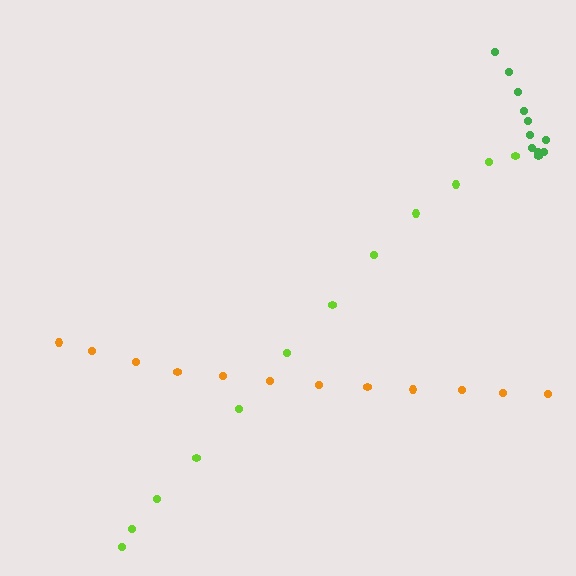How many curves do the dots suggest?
There are 3 distinct paths.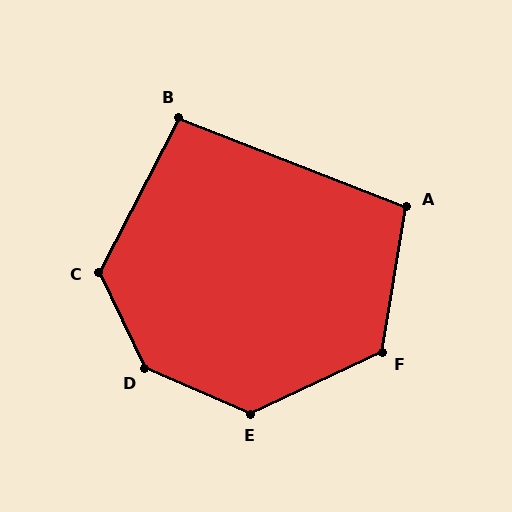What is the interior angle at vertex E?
Approximately 131 degrees (obtuse).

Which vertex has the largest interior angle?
D, at approximately 139 degrees.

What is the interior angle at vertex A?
Approximately 102 degrees (obtuse).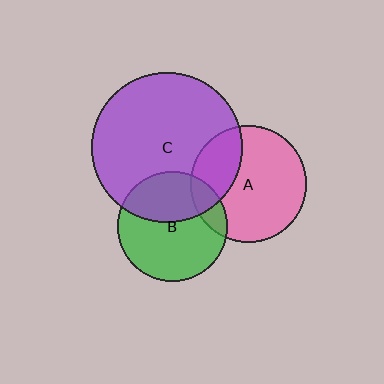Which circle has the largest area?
Circle C (purple).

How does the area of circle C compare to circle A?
Approximately 1.7 times.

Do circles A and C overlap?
Yes.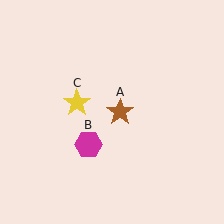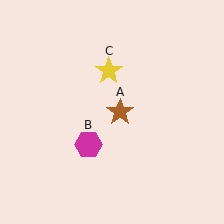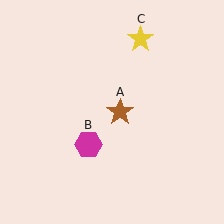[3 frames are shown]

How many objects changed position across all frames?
1 object changed position: yellow star (object C).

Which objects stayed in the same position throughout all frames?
Brown star (object A) and magenta hexagon (object B) remained stationary.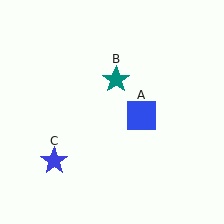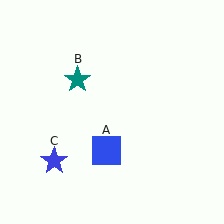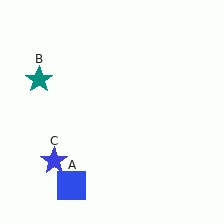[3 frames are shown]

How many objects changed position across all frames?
2 objects changed position: blue square (object A), teal star (object B).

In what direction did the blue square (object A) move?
The blue square (object A) moved down and to the left.